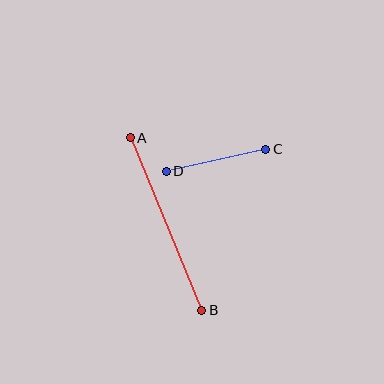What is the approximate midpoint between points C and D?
The midpoint is at approximately (216, 160) pixels.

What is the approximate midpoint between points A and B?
The midpoint is at approximately (166, 224) pixels.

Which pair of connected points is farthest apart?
Points A and B are farthest apart.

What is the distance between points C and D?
The distance is approximately 102 pixels.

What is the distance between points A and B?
The distance is approximately 187 pixels.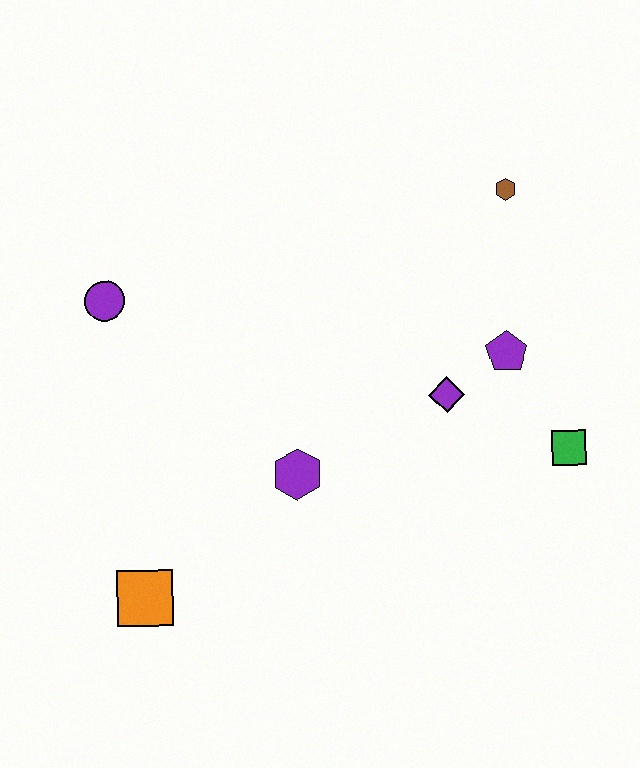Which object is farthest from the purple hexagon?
The brown hexagon is farthest from the purple hexagon.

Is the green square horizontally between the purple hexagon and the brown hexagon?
No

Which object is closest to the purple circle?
The purple hexagon is closest to the purple circle.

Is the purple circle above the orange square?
Yes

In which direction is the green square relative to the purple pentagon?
The green square is below the purple pentagon.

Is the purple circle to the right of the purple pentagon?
No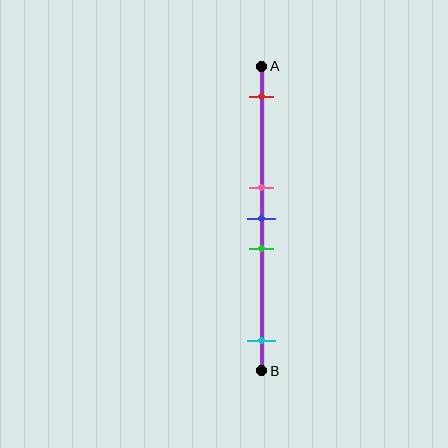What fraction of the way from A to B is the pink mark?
The pink mark is approximately 40% (0.4) of the way from A to B.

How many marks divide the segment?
There are 5 marks dividing the segment.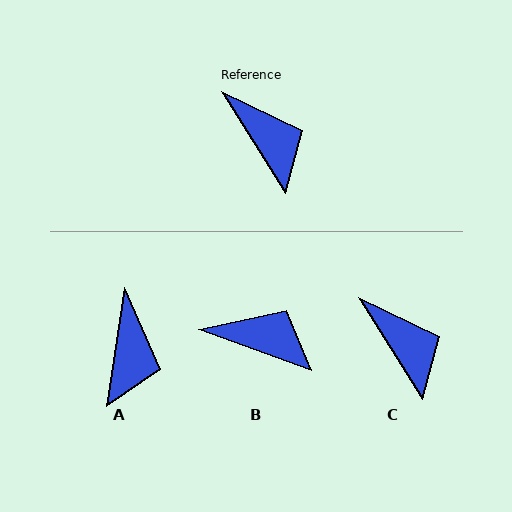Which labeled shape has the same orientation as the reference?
C.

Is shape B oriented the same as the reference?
No, it is off by about 38 degrees.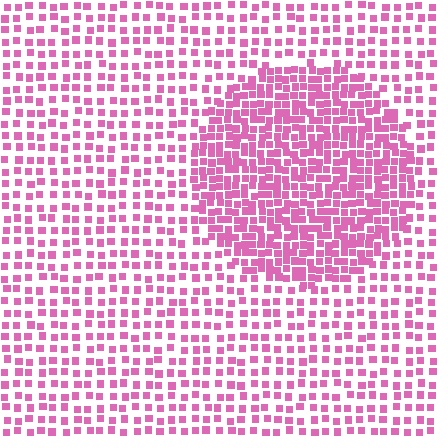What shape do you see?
I see a circle.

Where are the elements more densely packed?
The elements are more densely packed inside the circle boundary.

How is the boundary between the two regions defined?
The boundary is defined by a change in element density (approximately 2.0x ratio). All elements are the same color, size, and shape.